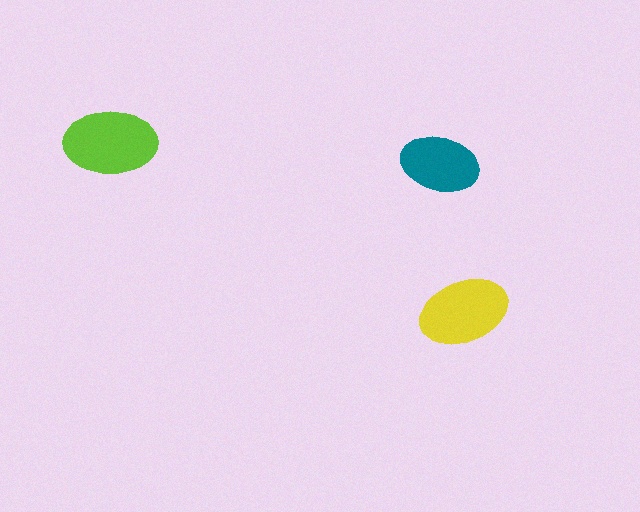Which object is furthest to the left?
The lime ellipse is leftmost.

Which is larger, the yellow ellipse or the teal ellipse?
The yellow one.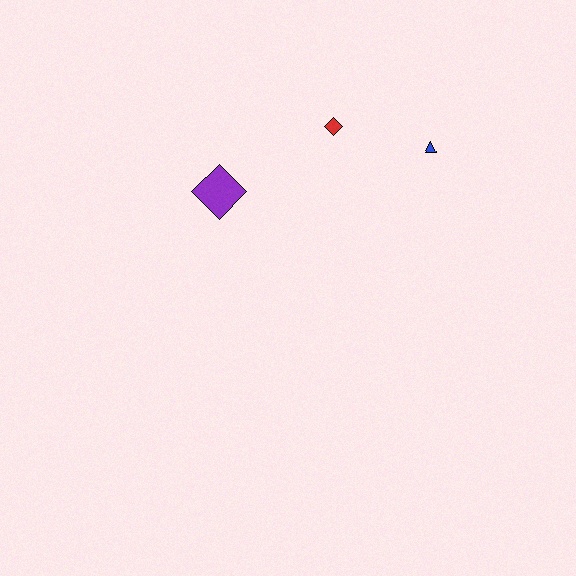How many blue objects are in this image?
There is 1 blue object.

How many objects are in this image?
There are 3 objects.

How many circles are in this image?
There are no circles.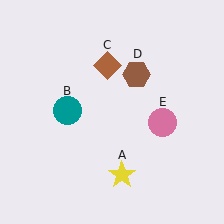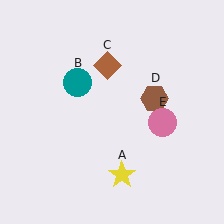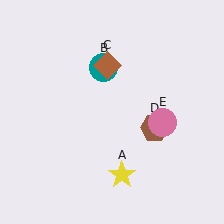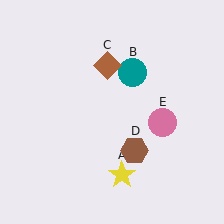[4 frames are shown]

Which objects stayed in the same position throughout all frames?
Yellow star (object A) and brown diamond (object C) and pink circle (object E) remained stationary.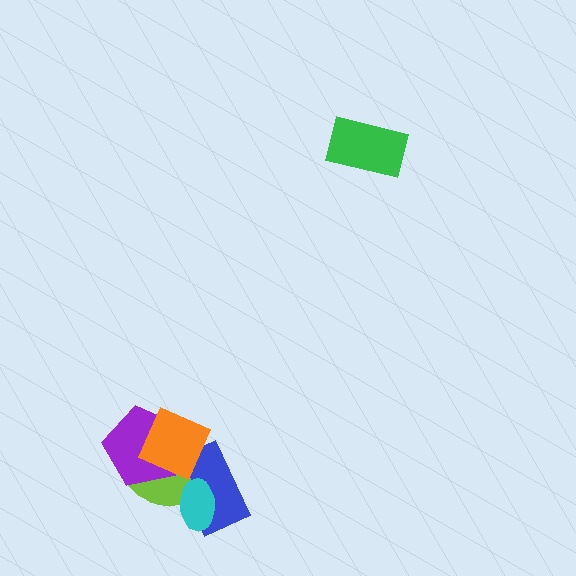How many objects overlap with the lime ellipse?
4 objects overlap with the lime ellipse.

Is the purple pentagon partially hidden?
Yes, it is partially covered by another shape.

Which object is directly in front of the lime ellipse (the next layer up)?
The cyan ellipse is directly in front of the lime ellipse.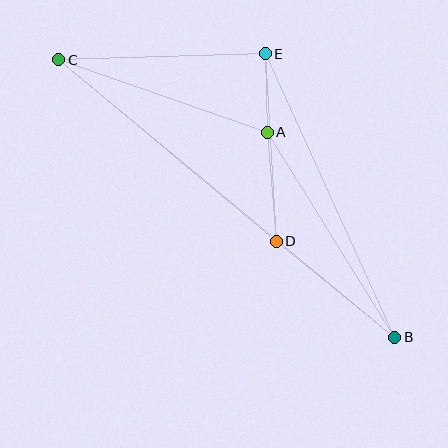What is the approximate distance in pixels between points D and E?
The distance between D and E is approximately 188 pixels.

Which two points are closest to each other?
Points A and E are closest to each other.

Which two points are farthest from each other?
Points B and C are farthest from each other.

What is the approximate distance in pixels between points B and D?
The distance between B and D is approximately 153 pixels.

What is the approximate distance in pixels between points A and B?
The distance between A and B is approximately 241 pixels.